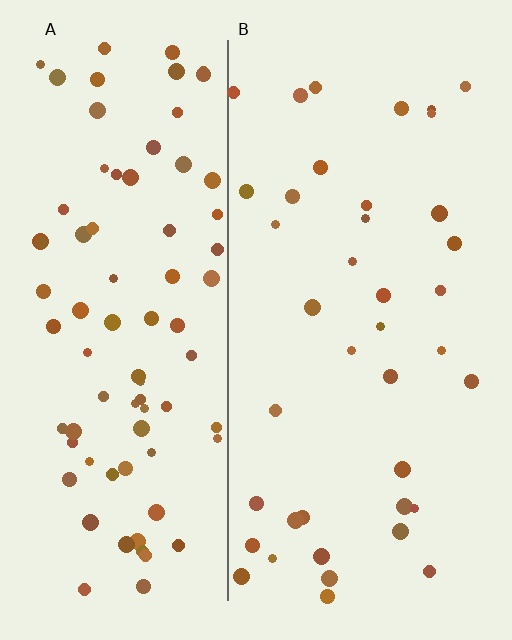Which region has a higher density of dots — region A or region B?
A (the left).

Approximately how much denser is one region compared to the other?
Approximately 2.1× — region A over region B.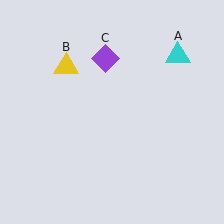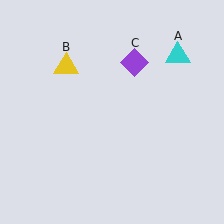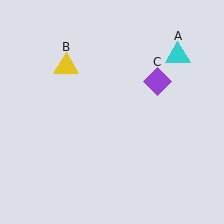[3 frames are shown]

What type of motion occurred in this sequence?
The purple diamond (object C) rotated clockwise around the center of the scene.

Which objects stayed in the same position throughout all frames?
Cyan triangle (object A) and yellow triangle (object B) remained stationary.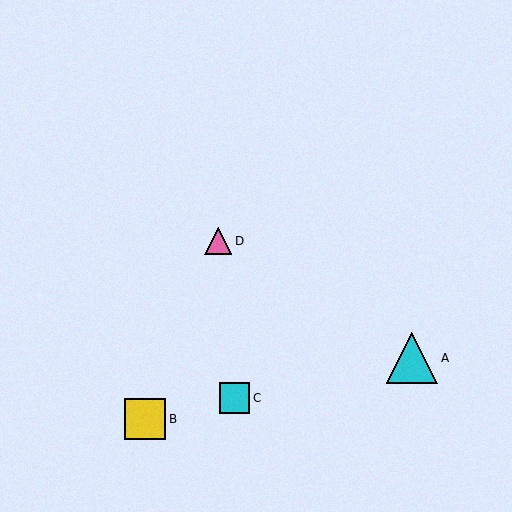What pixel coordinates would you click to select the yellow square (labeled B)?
Click at (145, 419) to select the yellow square B.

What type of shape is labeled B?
Shape B is a yellow square.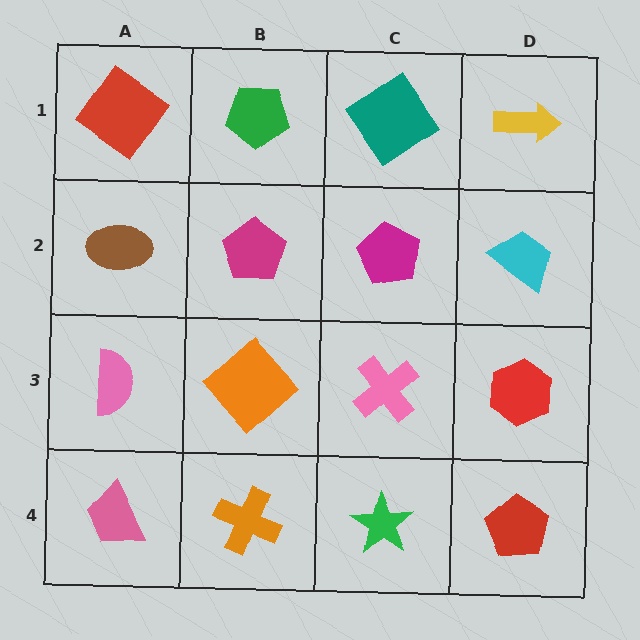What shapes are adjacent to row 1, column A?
A brown ellipse (row 2, column A), a green pentagon (row 1, column B).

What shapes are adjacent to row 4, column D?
A red hexagon (row 3, column D), a green star (row 4, column C).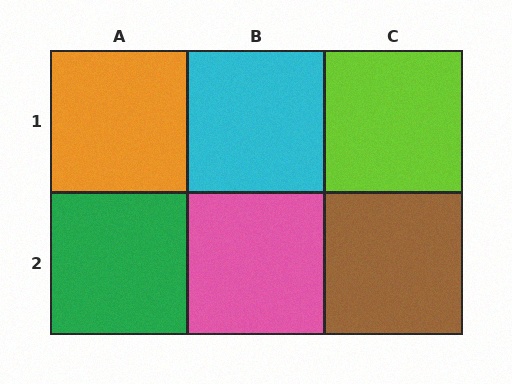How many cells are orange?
1 cell is orange.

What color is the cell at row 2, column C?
Brown.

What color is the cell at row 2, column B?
Pink.